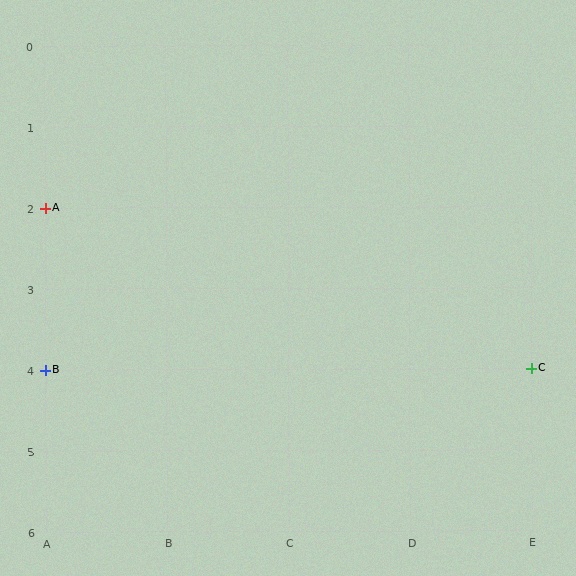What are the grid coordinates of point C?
Point C is at grid coordinates (E, 4).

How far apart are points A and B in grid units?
Points A and B are 2 rows apart.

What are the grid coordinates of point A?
Point A is at grid coordinates (A, 2).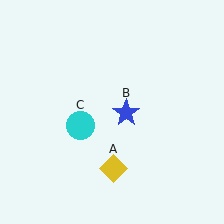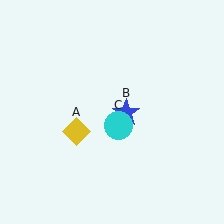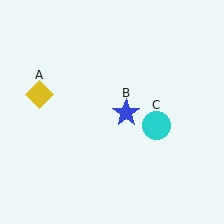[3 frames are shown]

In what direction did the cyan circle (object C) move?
The cyan circle (object C) moved right.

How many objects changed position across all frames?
2 objects changed position: yellow diamond (object A), cyan circle (object C).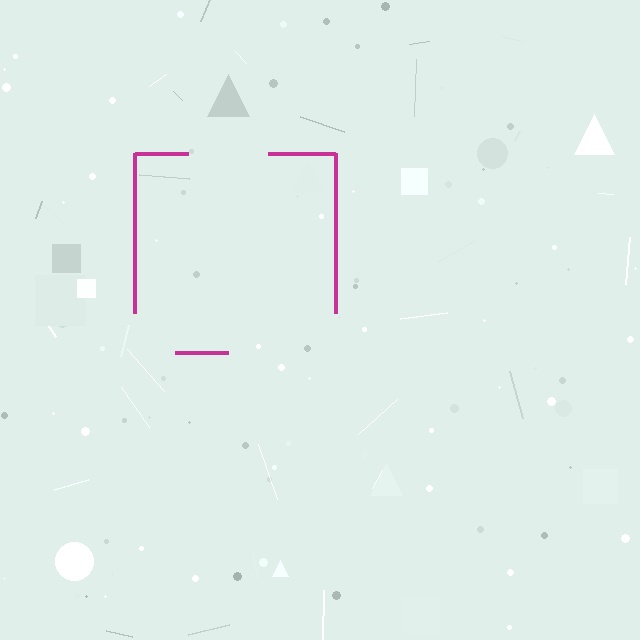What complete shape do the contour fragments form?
The contour fragments form a square.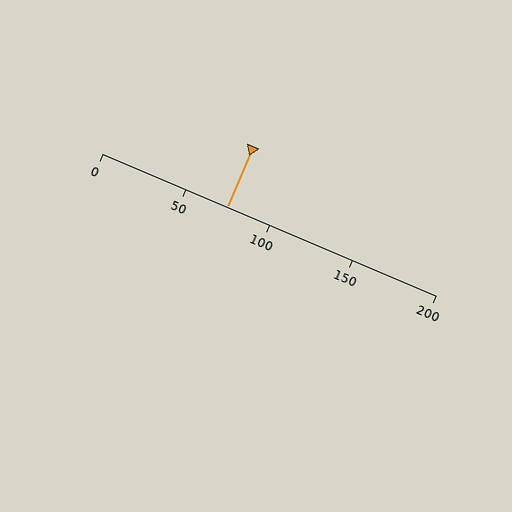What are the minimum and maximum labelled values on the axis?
The axis runs from 0 to 200.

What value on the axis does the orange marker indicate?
The marker indicates approximately 75.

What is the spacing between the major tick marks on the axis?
The major ticks are spaced 50 apart.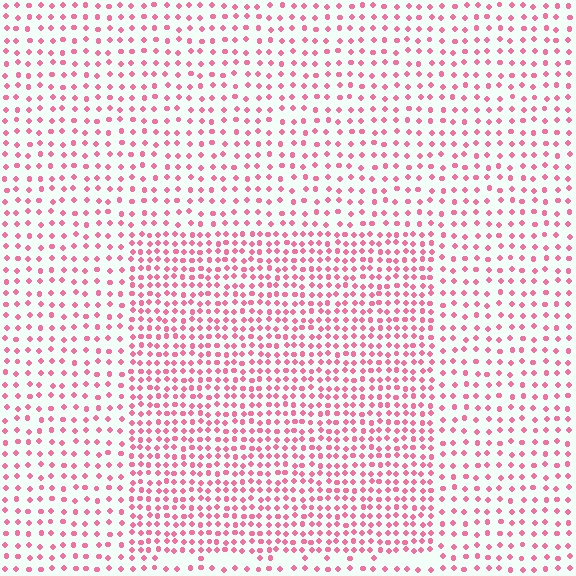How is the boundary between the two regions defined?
The boundary is defined by a change in element density (approximately 1.8x ratio). All elements are the same color, size, and shape.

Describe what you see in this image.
The image contains small pink elements arranged at two different densities. A rectangle-shaped region is visible where the elements are more densely packed than the surrounding area.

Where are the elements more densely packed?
The elements are more densely packed inside the rectangle boundary.